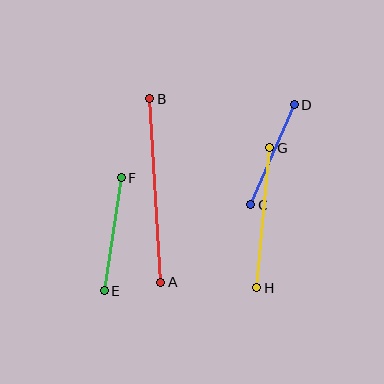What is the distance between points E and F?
The distance is approximately 114 pixels.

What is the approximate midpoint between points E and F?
The midpoint is at approximately (113, 234) pixels.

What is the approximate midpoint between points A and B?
The midpoint is at approximately (155, 190) pixels.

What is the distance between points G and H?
The distance is approximately 141 pixels.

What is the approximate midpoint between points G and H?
The midpoint is at approximately (263, 218) pixels.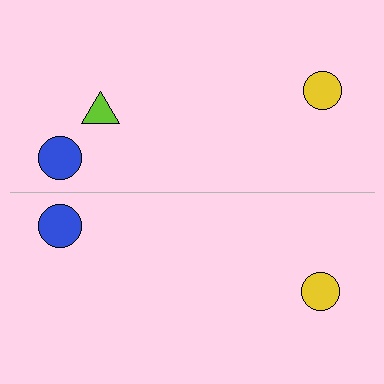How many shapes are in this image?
There are 5 shapes in this image.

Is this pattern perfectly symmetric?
No, the pattern is not perfectly symmetric. A lime triangle is missing from the bottom side.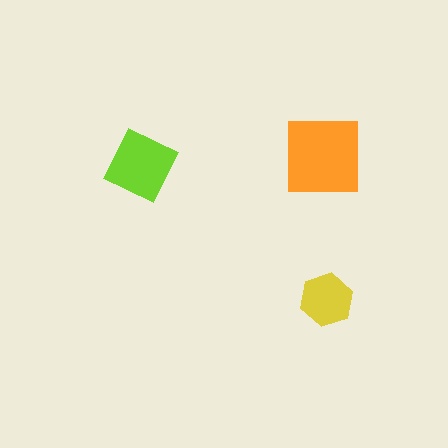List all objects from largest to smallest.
The orange square, the lime diamond, the yellow hexagon.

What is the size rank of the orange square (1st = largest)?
1st.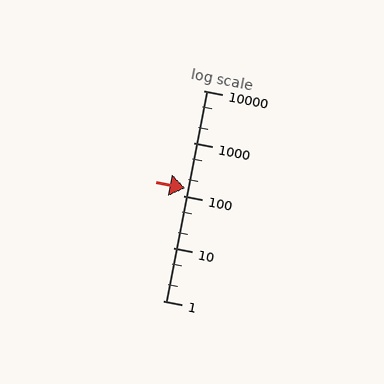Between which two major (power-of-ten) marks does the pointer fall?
The pointer is between 100 and 1000.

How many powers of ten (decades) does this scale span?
The scale spans 4 decades, from 1 to 10000.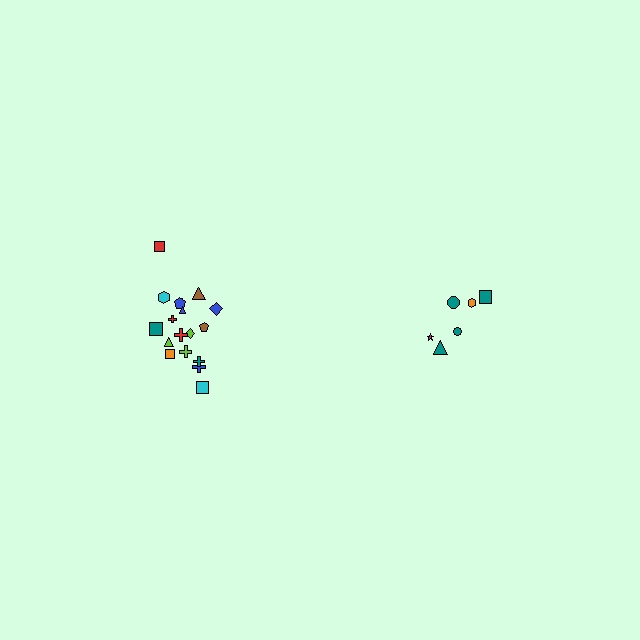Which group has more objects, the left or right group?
The left group.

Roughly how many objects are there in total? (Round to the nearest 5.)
Roughly 25 objects in total.